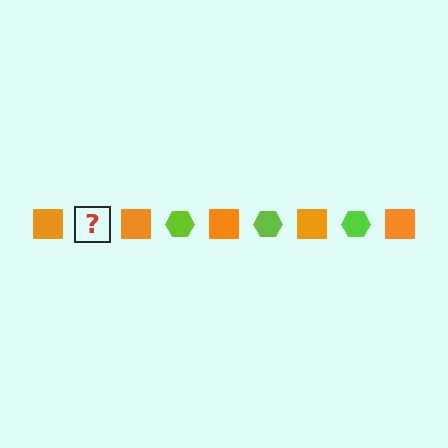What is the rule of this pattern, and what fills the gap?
The rule is that the pattern alternates between orange square and lime hexagon. The gap should be filled with a lime hexagon.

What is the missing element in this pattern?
The missing element is a lime hexagon.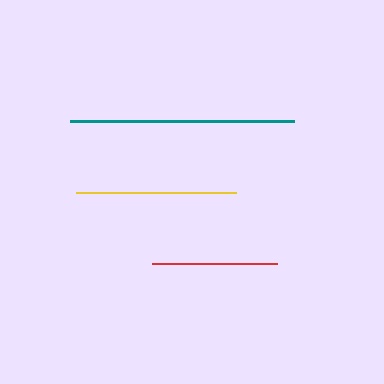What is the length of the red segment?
The red segment is approximately 125 pixels long.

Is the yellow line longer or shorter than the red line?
The yellow line is longer than the red line.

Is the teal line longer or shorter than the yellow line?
The teal line is longer than the yellow line.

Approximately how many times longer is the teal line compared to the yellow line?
The teal line is approximately 1.4 times the length of the yellow line.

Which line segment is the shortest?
The red line is the shortest at approximately 125 pixels.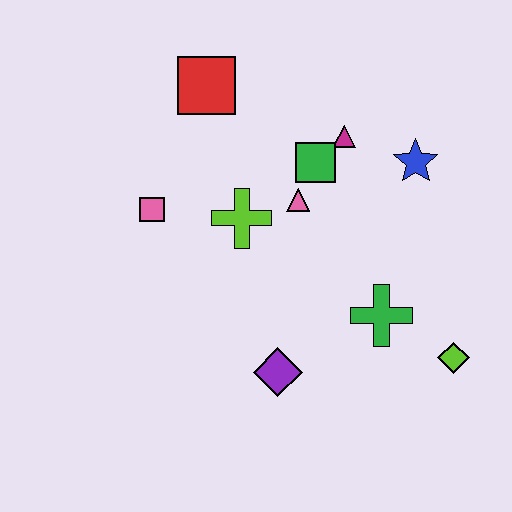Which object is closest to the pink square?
The lime cross is closest to the pink square.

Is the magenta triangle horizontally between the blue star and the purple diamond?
Yes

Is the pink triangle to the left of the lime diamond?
Yes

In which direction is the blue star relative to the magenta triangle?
The blue star is to the right of the magenta triangle.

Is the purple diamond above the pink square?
No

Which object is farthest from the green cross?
The red square is farthest from the green cross.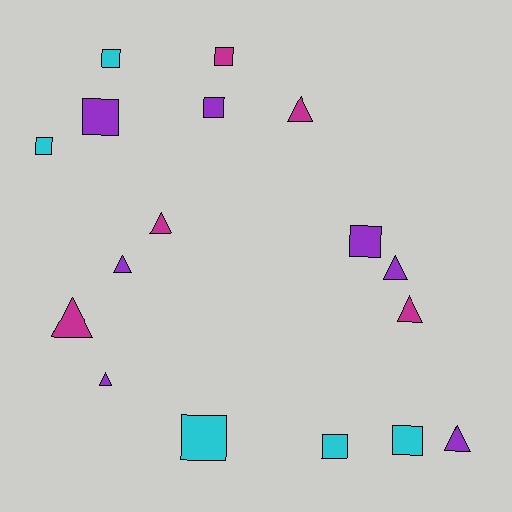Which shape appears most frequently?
Square, with 9 objects.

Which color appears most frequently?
Purple, with 7 objects.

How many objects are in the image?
There are 17 objects.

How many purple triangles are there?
There are 4 purple triangles.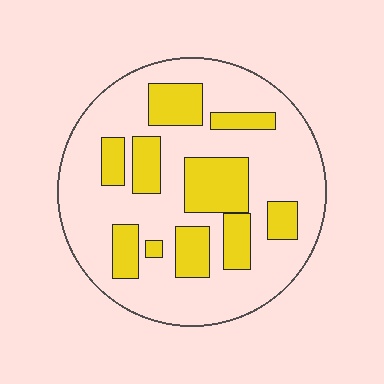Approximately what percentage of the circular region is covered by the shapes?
Approximately 30%.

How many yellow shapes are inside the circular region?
10.